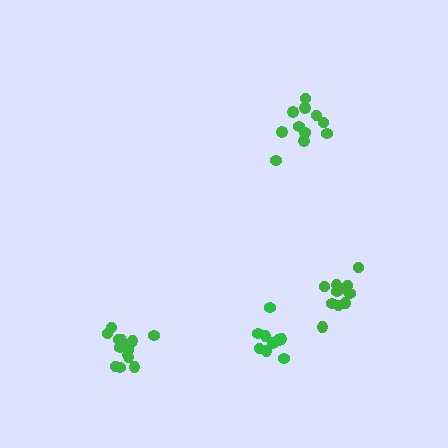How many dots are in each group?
Group 1: 11 dots, Group 2: 9 dots, Group 3: 11 dots, Group 4: 14 dots (45 total).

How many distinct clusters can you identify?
There are 4 distinct clusters.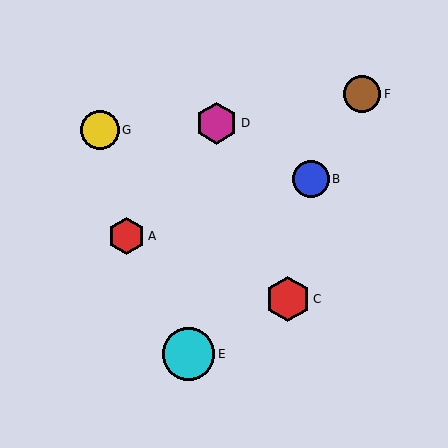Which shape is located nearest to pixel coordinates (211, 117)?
The magenta hexagon (labeled D) at (217, 123) is nearest to that location.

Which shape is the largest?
The cyan circle (labeled E) is the largest.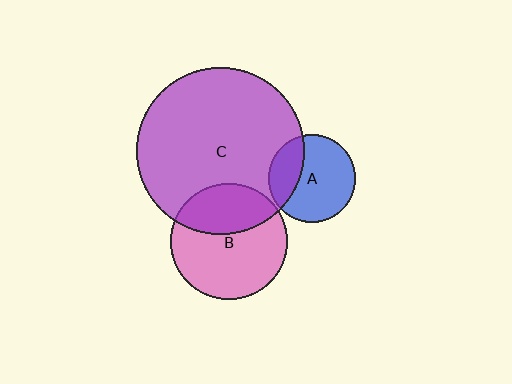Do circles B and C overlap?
Yes.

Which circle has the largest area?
Circle C (purple).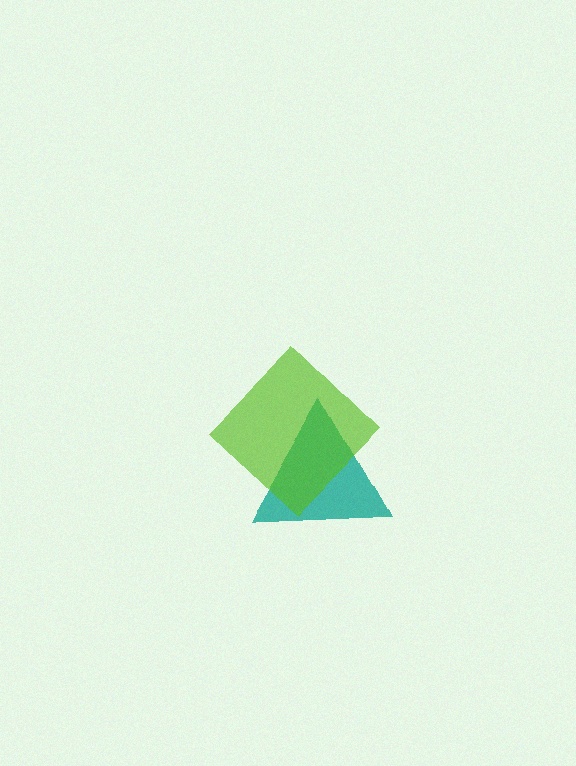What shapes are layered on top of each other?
The layered shapes are: a teal triangle, a lime diamond.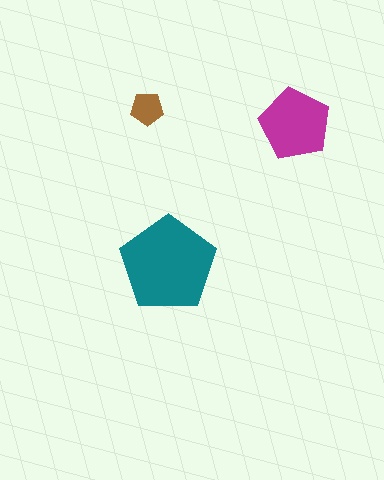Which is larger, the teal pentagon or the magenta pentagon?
The teal one.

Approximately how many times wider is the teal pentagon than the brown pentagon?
About 3 times wider.